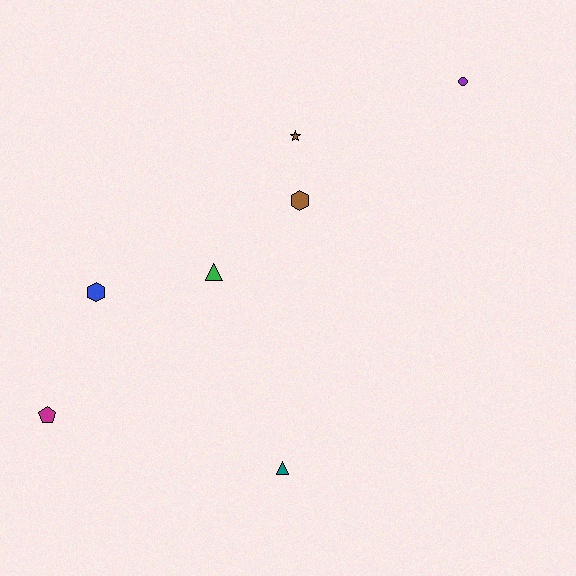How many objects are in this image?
There are 7 objects.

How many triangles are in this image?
There are 2 triangles.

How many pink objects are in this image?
There are no pink objects.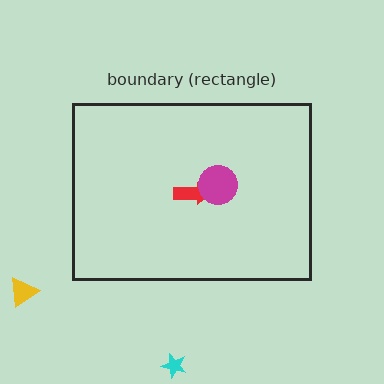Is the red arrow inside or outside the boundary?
Inside.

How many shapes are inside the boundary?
2 inside, 2 outside.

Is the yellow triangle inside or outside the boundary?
Outside.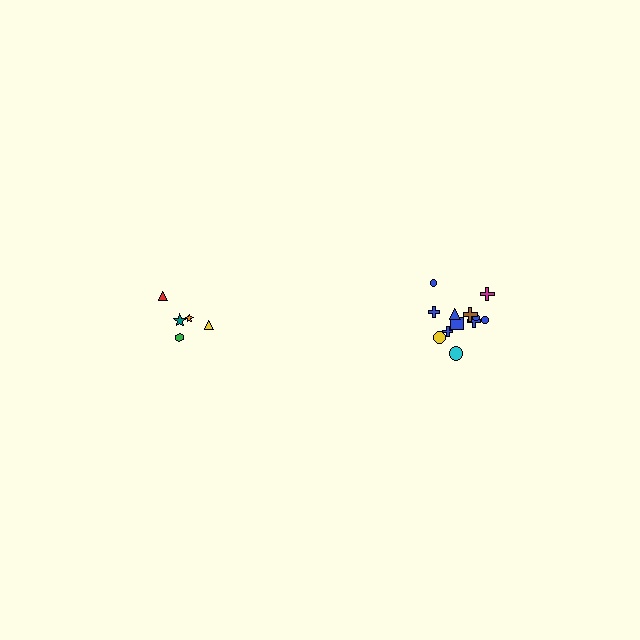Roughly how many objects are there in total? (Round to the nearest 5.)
Roughly 15 objects in total.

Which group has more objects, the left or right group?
The right group.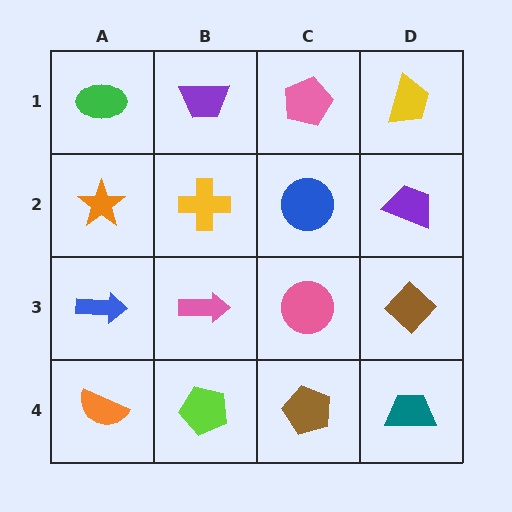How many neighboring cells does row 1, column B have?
3.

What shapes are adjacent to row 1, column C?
A blue circle (row 2, column C), a purple trapezoid (row 1, column B), a yellow trapezoid (row 1, column D).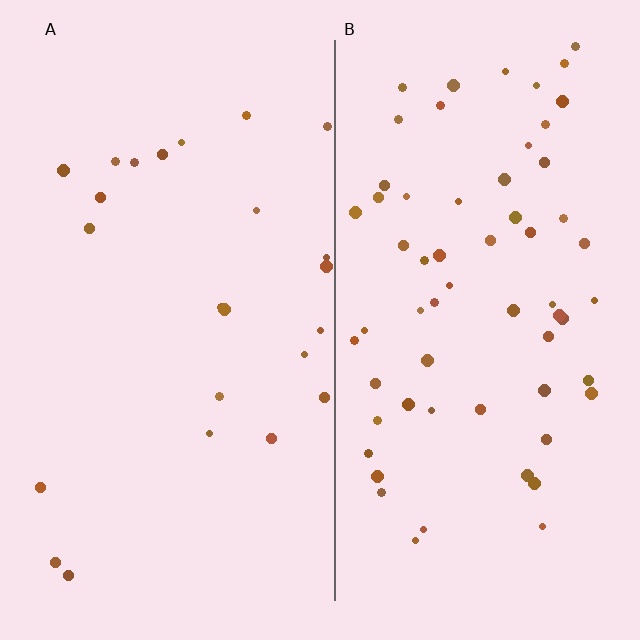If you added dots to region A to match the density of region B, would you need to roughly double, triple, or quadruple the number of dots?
Approximately triple.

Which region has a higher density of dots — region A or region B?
B (the right).